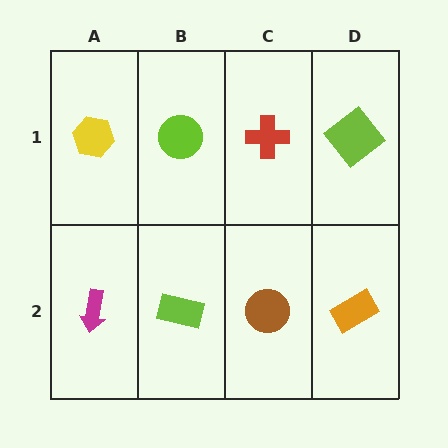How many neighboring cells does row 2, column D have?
2.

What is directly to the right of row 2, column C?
An orange rectangle.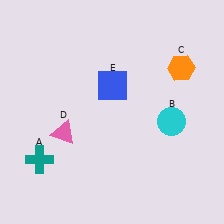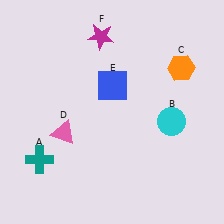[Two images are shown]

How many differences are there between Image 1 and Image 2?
There is 1 difference between the two images.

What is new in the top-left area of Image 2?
A magenta star (F) was added in the top-left area of Image 2.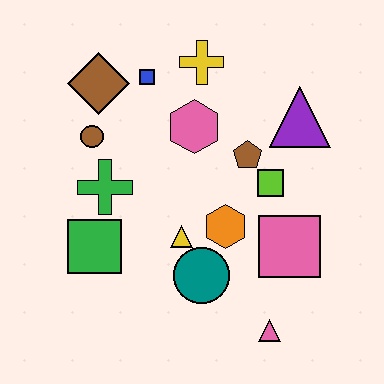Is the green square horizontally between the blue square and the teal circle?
No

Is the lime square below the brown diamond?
Yes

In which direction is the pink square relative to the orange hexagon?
The pink square is to the right of the orange hexagon.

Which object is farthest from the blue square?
The pink triangle is farthest from the blue square.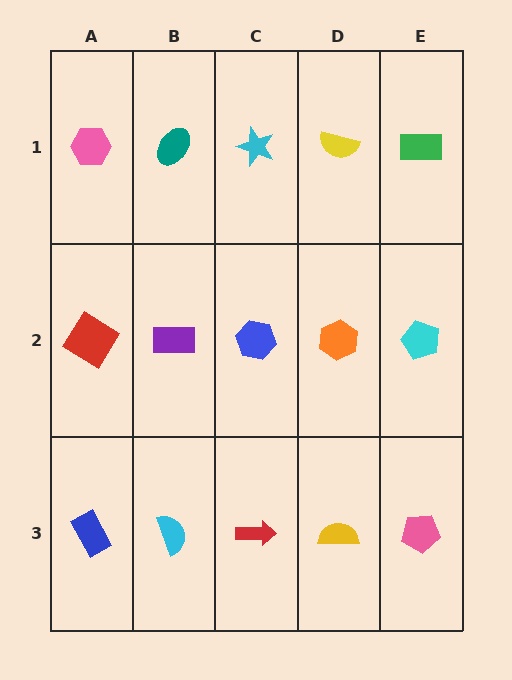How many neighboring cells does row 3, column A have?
2.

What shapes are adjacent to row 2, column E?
A green rectangle (row 1, column E), a pink pentagon (row 3, column E), an orange hexagon (row 2, column D).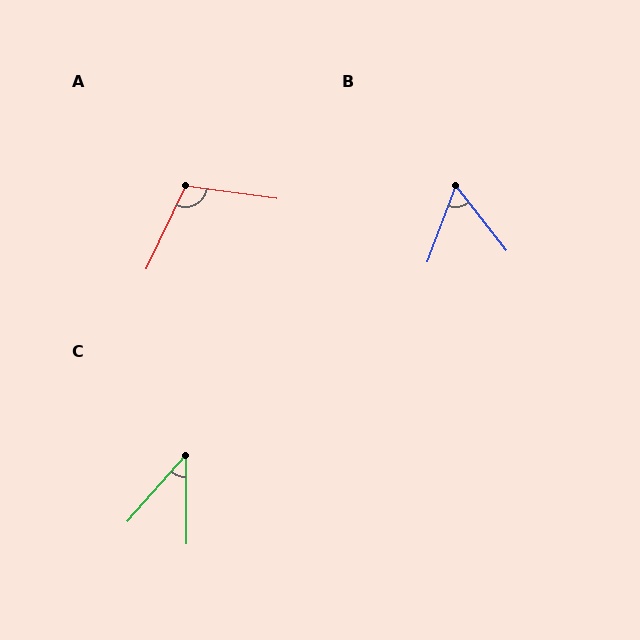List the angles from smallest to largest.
C (41°), B (59°), A (107°).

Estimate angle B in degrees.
Approximately 59 degrees.